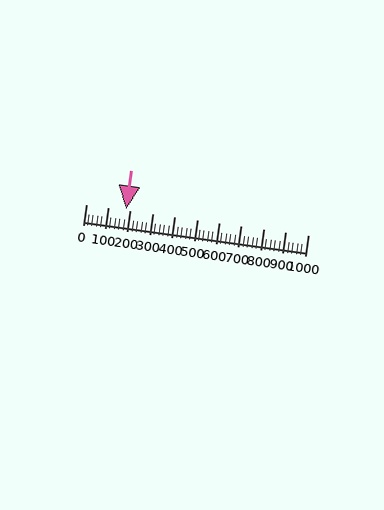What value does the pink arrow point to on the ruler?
The pink arrow points to approximately 180.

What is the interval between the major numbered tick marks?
The major tick marks are spaced 100 units apart.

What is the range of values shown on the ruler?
The ruler shows values from 0 to 1000.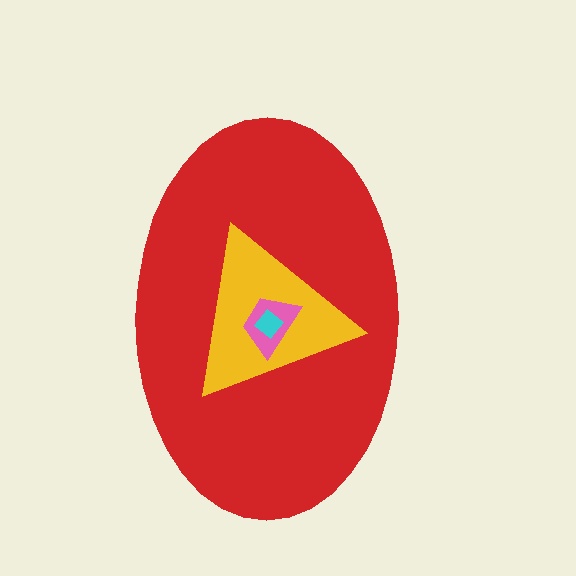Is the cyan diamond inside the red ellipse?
Yes.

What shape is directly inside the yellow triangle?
The pink trapezoid.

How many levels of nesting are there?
4.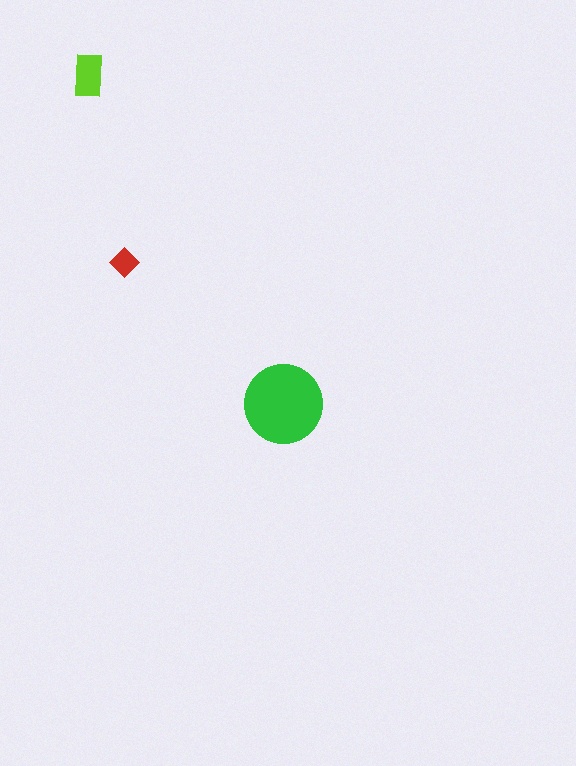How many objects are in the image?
There are 3 objects in the image.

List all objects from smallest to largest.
The red diamond, the lime rectangle, the green circle.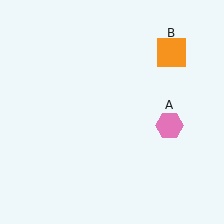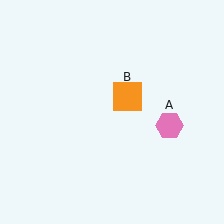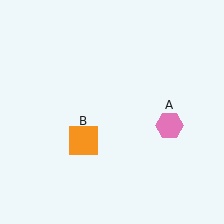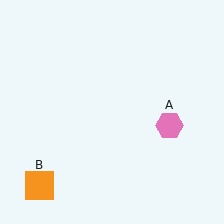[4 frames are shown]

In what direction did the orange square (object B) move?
The orange square (object B) moved down and to the left.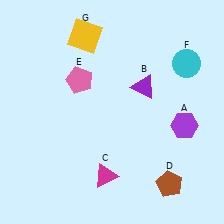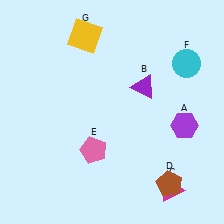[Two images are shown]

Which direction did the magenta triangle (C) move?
The magenta triangle (C) moved right.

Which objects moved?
The objects that moved are: the magenta triangle (C), the pink pentagon (E).